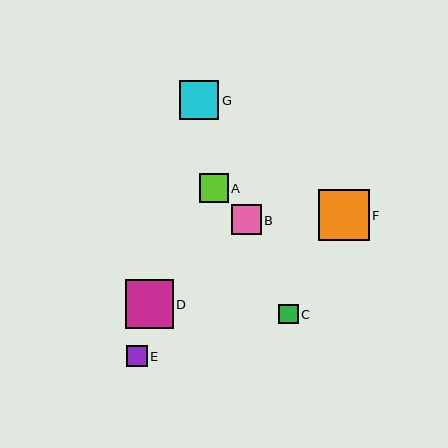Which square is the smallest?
Square C is the smallest with a size of approximately 19 pixels.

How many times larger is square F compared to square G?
Square F is approximately 1.3 times the size of square G.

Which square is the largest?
Square F is the largest with a size of approximately 51 pixels.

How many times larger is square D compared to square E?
Square D is approximately 2.3 times the size of square E.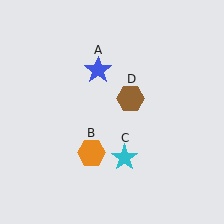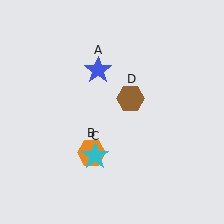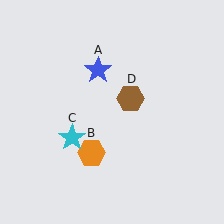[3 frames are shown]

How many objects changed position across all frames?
1 object changed position: cyan star (object C).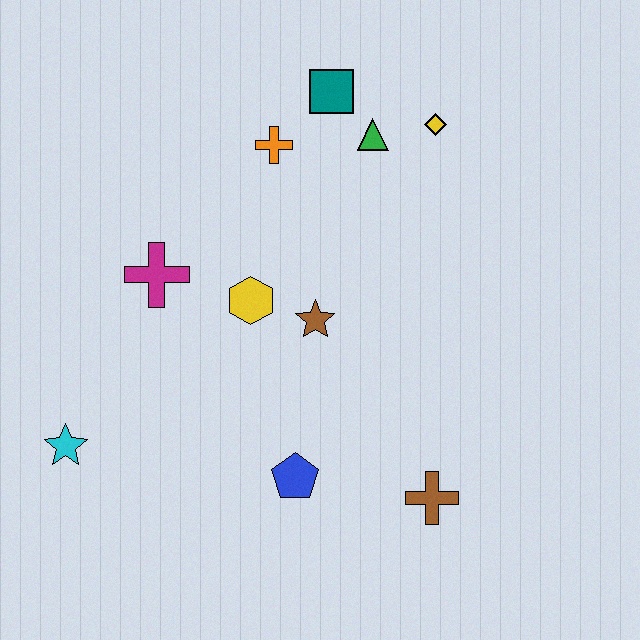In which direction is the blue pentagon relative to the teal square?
The blue pentagon is below the teal square.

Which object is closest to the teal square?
The green triangle is closest to the teal square.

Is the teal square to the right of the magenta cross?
Yes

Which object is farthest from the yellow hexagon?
The brown cross is farthest from the yellow hexagon.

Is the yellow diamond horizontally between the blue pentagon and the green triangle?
No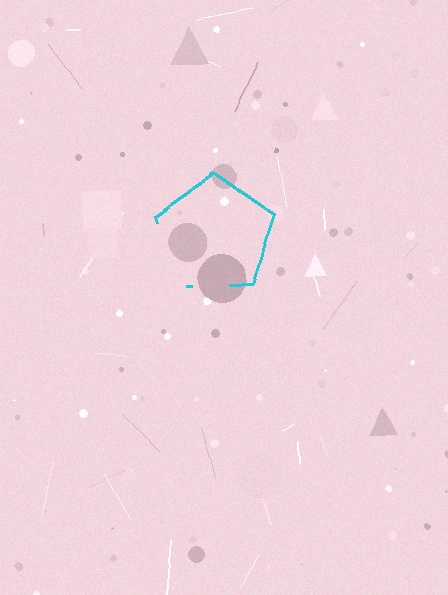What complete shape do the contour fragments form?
The contour fragments form a pentagon.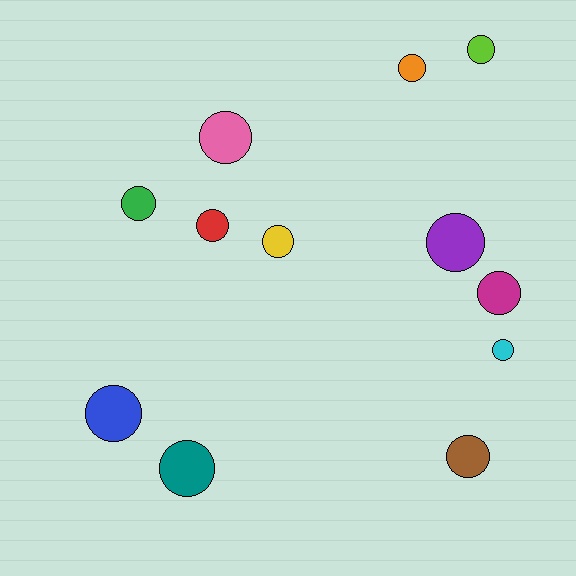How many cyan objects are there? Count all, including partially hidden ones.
There is 1 cyan object.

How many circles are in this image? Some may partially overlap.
There are 12 circles.